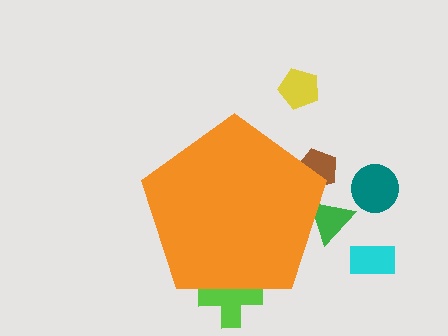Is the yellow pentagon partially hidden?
No, the yellow pentagon is fully visible.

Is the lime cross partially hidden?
Yes, the lime cross is partially hidden behind the orange pentagon.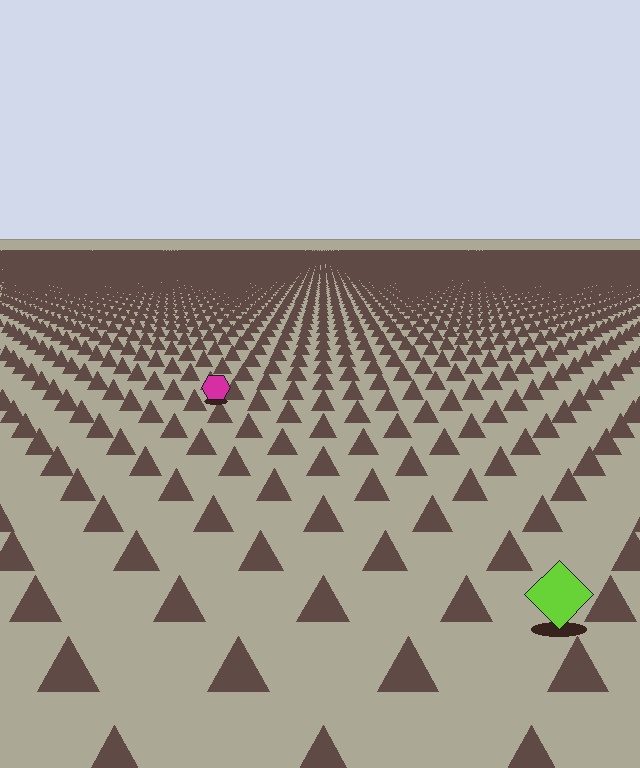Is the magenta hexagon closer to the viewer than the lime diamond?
No. The lime diamond is closer — you can tell from the texture gradient: the ground texture is coarser near it.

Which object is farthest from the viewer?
The magenta hexagon is farthest from the viewer. It appears smaller and the ground texture around it is denser.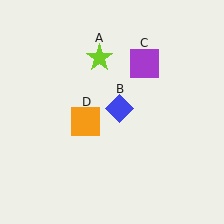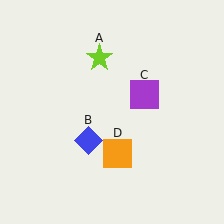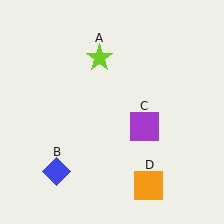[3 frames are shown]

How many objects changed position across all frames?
3 objects changed position: blue diamond (object B), purple square (object C), orange square (object D).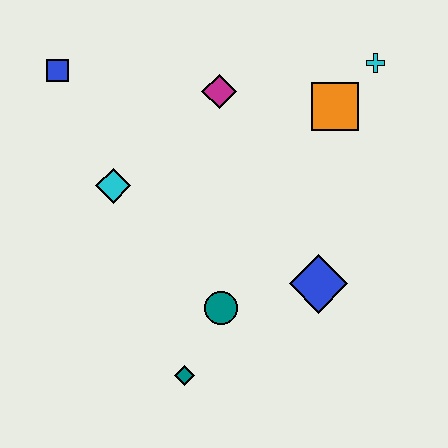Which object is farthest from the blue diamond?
The blue square is farthest from the blue diamond.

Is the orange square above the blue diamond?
Yes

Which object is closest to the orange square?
The cyan cross is closest to the orange square.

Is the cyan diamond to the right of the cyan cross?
No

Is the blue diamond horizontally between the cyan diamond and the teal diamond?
No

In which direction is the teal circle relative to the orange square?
The teal circle is below the orange square.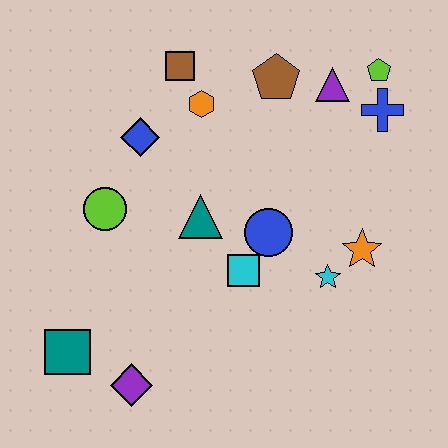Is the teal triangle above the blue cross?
No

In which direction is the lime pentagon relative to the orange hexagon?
The lime pentagon is to the right of the orange hexagon.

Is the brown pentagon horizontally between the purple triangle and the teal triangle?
Yes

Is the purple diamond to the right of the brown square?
No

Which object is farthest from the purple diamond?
The lime pentagon is farthest from the purple diamond.